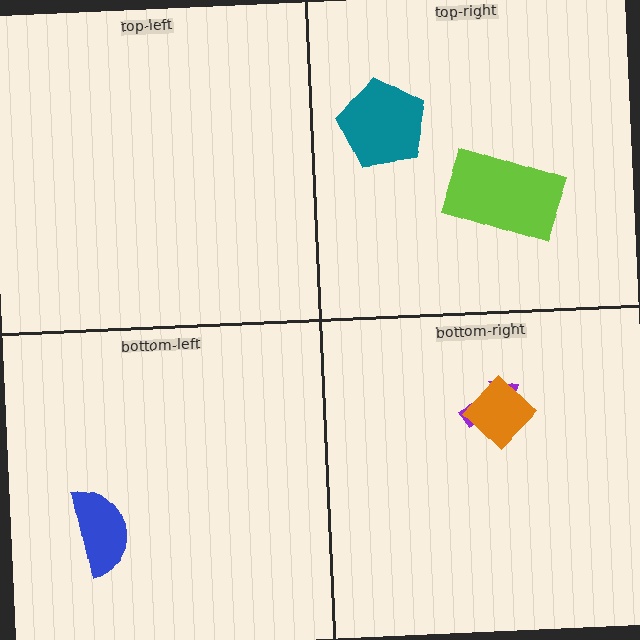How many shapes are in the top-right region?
2.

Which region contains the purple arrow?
The bottom-right region.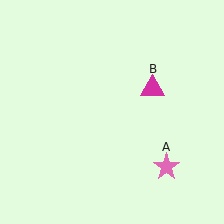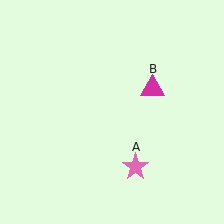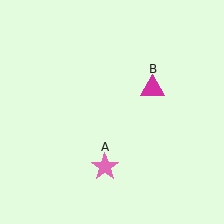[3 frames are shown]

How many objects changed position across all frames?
1 object changed position: pink star (object A).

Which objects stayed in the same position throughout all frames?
Magenta triangle (object B) remained stationary.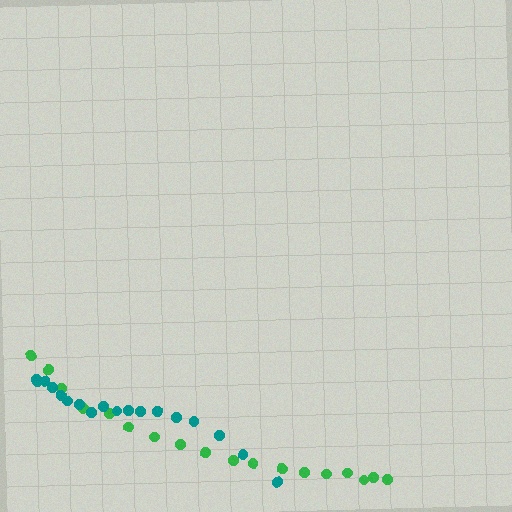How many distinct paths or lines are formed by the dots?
There are 2 distinct paths.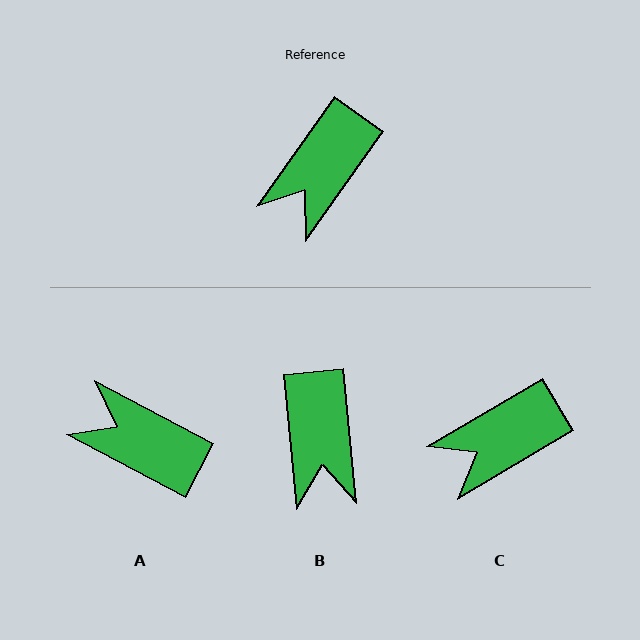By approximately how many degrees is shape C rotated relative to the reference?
Approximately 24 degrees clockwise.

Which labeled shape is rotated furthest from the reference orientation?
A, about 82 degrees away.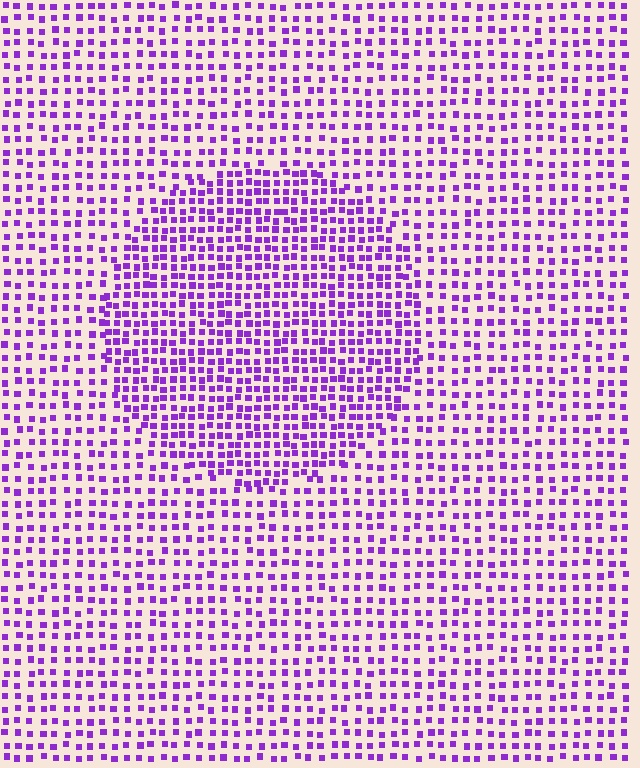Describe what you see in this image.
The image contains small purple elements arranged at two different densities. A circle-shaped region is visible where the elements are more densely packed than the surrounding area.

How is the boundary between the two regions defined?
The boundary is defined by a change in element density (approximately 1.7x ratio). All elements are the same color, size, and shape.